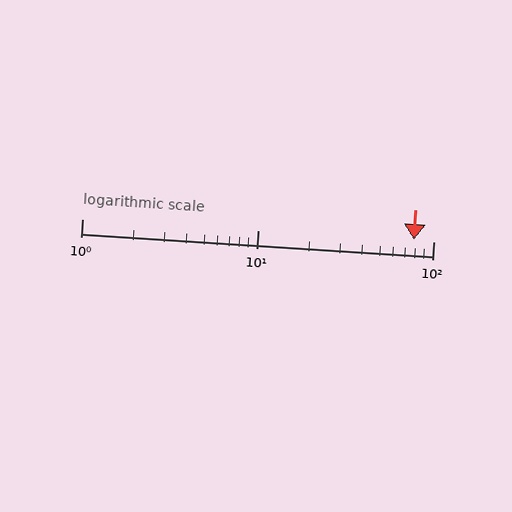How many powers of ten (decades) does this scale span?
The scale spans 2 decades, from 1 to 100.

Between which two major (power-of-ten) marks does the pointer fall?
The pointer is between 10 and 100.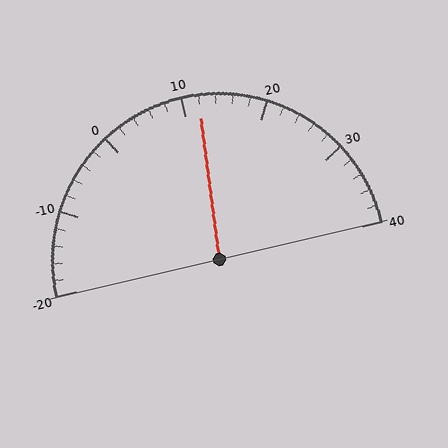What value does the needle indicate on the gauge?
The needle indicates approximately 12.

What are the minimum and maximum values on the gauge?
The gauge ranges from -20 to 40.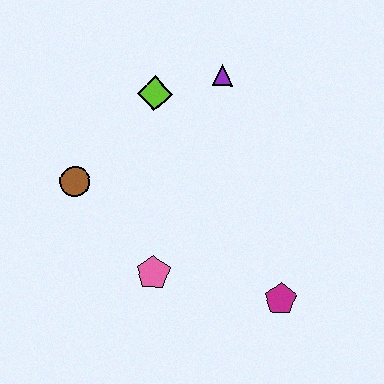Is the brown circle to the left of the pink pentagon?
Yes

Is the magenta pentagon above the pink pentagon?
No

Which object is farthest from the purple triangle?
The magenta pentagon is farthest from the purple triangle.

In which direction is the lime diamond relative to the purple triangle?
The lime diamond is to the left of the purple triangle.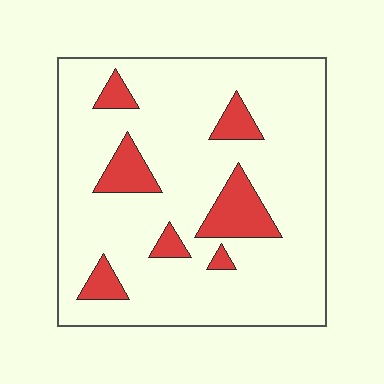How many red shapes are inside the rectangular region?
7.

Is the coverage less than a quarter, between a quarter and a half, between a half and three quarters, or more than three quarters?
Less than a quarter.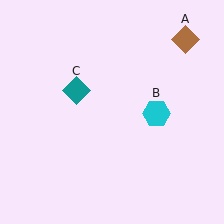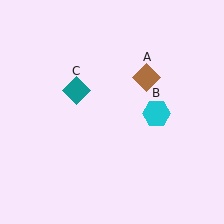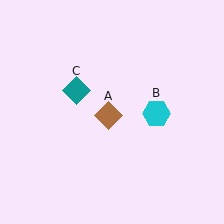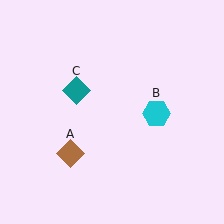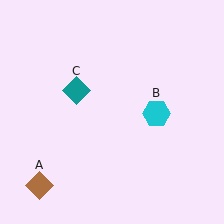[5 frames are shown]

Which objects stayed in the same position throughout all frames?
Cyan hexagon (object B) and teal diamond (object C) remained stationary.